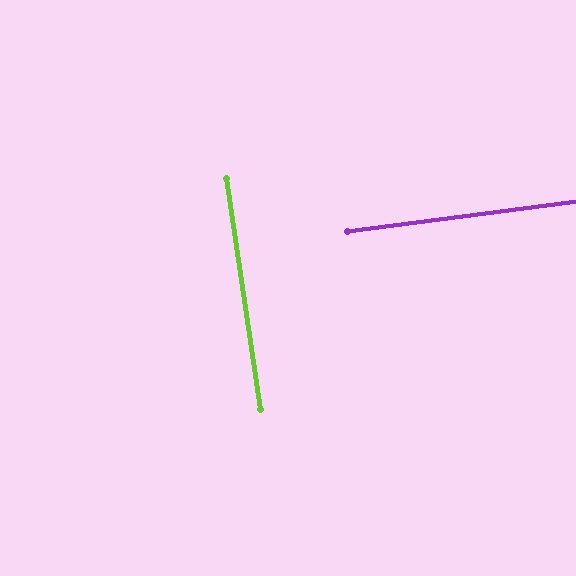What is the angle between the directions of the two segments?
Approximately 89 degrees.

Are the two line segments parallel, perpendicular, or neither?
Perpendicular — they meet at approximately 89°.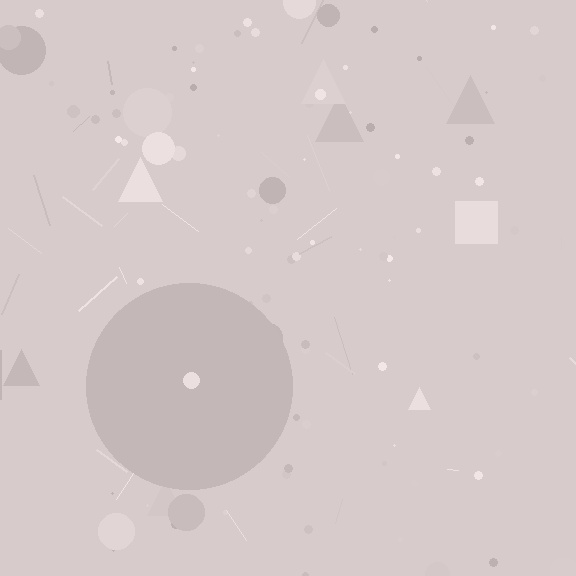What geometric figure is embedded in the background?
A circle is embedded in the background.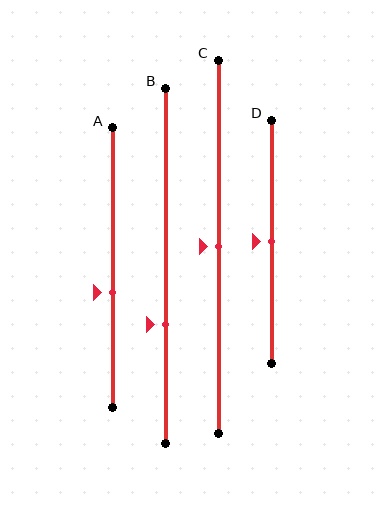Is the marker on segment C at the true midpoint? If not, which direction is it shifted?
Yes, the marker on segment C is at the true midpoint.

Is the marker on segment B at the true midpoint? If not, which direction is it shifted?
No, the marker on segment B is shifted downward by about 17% of the segment length.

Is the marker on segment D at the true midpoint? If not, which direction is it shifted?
Yes, the marker on segment D is at the true midpoint.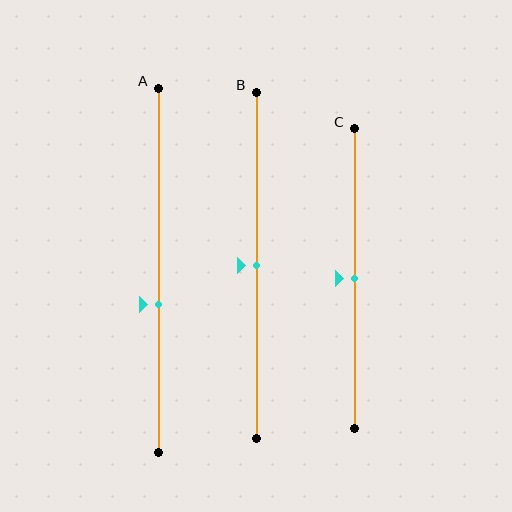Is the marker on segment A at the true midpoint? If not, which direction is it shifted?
No, the marker on segment A is shifted downward by about 9% of the segment length.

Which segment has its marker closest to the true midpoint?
Segment B has its marker closest to the true midpoint.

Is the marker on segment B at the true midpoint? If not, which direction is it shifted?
Yes, the marker on segment B is at the true midpoint.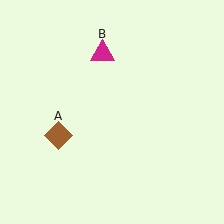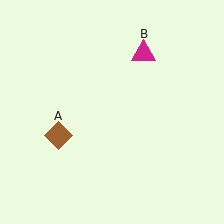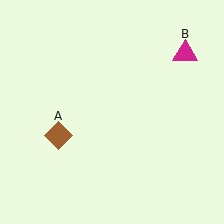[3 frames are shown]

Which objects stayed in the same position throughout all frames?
Brown diamond (object A) remained stationary.